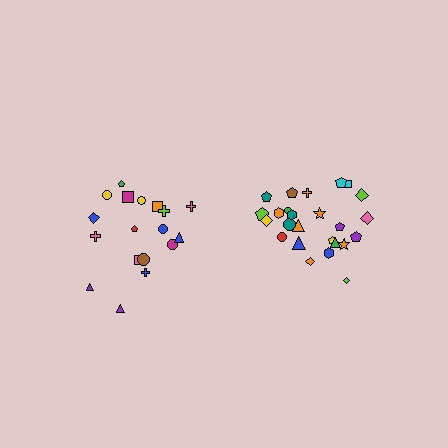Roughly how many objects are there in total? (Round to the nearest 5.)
Roughly 45 objects in total.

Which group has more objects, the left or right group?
The right group.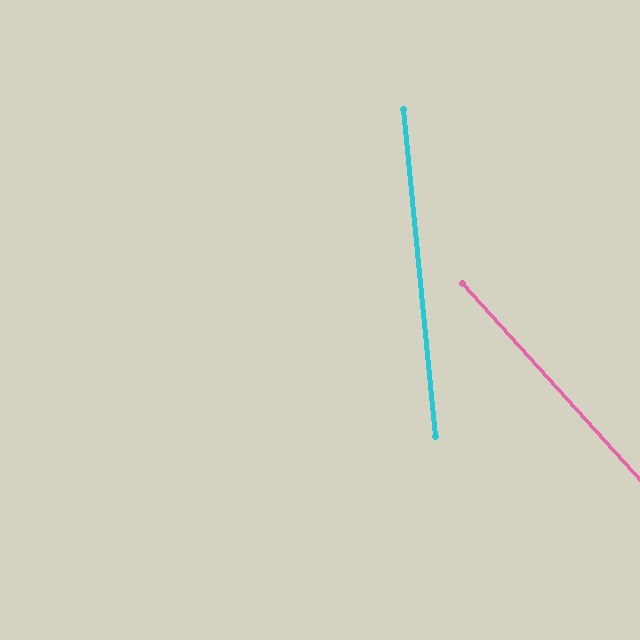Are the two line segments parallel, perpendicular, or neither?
Neither parallel nor perpendicular — they differ by about 37°.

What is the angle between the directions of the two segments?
Approximately 37 degrees.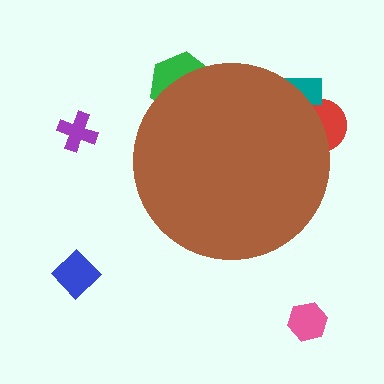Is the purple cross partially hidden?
No, the purple cross is fully visible.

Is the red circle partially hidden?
Yes, the red circle is partially hidden behind the brown circle.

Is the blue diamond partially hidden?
No, the blue diamond is fully visible.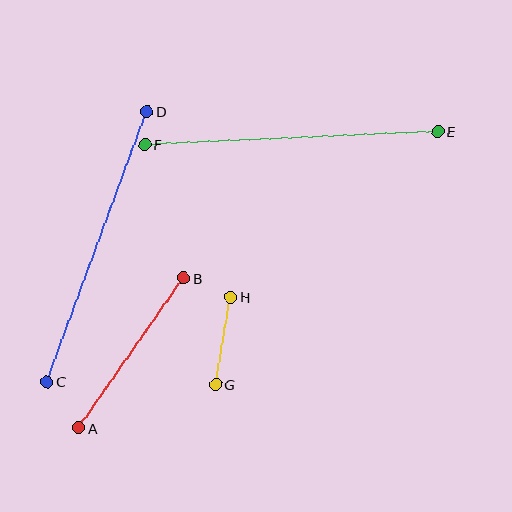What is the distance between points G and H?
The distance is approximately 89 pixels.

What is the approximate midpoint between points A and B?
The midpoint is at approximately (131, 353) pixels.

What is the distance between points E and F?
The distance is approximately 293 pixels.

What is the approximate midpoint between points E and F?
The midpoint is at approximately (291, 138) pixels.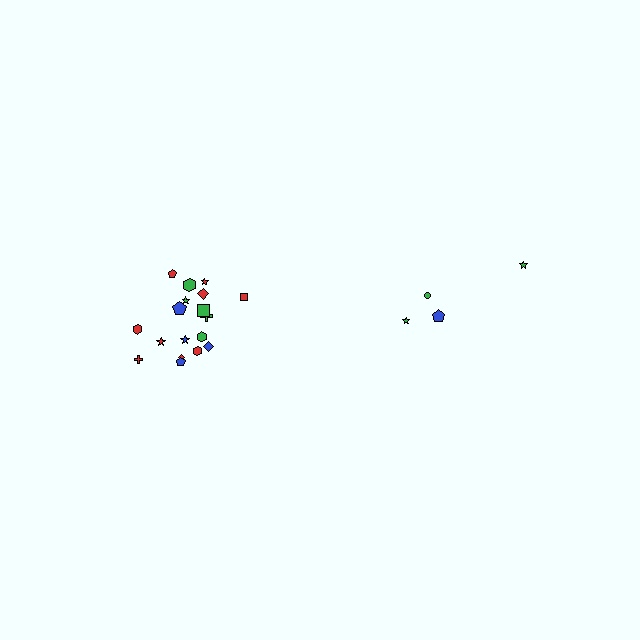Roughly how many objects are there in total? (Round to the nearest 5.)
Roughly 20 objects in total.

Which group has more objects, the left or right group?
The left group.